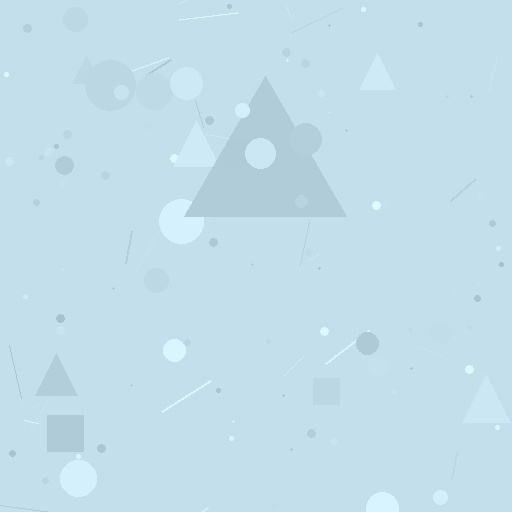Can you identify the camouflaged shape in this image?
The camouflaged shape is a triangle.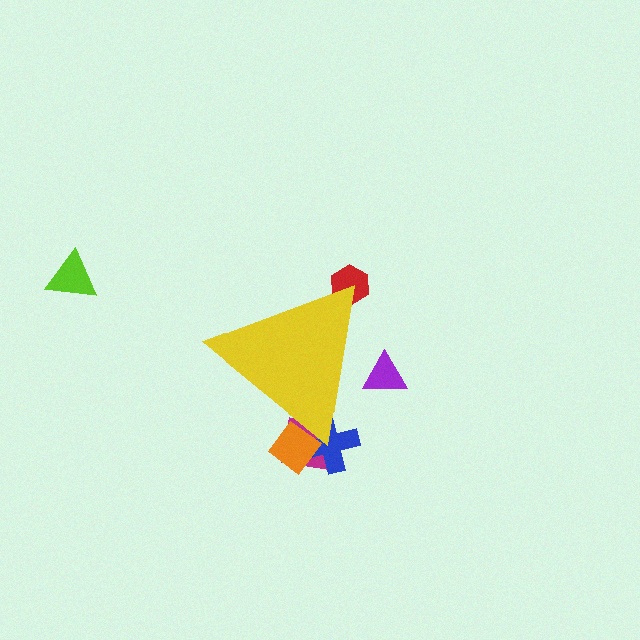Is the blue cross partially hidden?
Yes, the blue cross is partially hidden behind the yellow triangle.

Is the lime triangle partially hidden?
No, the lime triangle is fully visible.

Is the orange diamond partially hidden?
Yes, the orange diamond is partially hidden behind the yellow triangle.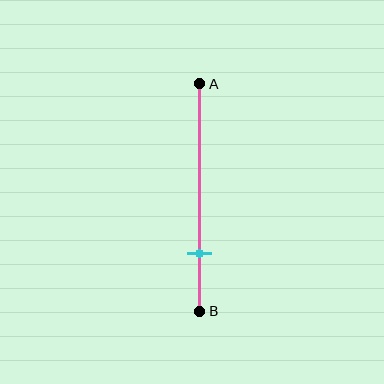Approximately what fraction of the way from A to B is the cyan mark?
The cyan mark is approximately 75% of the way from A to B.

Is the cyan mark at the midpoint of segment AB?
No, the mark is at about 75% from A, not at the 50% midpoint.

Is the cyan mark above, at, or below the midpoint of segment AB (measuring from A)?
The cyan mark is below the midpoint of segment AB.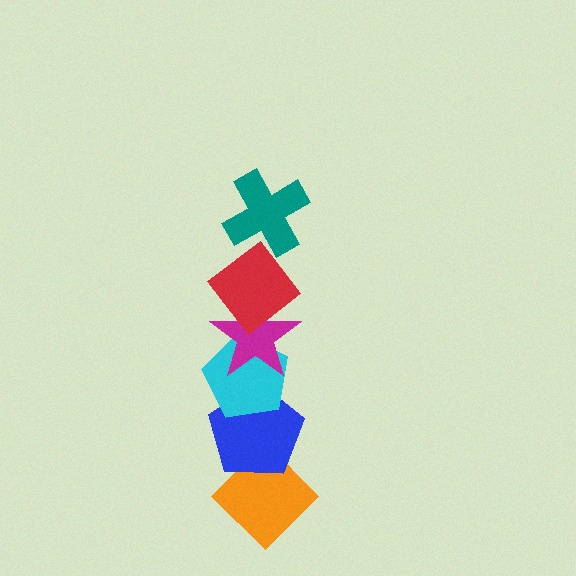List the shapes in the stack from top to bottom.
From top to bottom: the teal cross, the red diamond, the magenta star, the cyan pentagon, the blue pentagon, the orange diamond.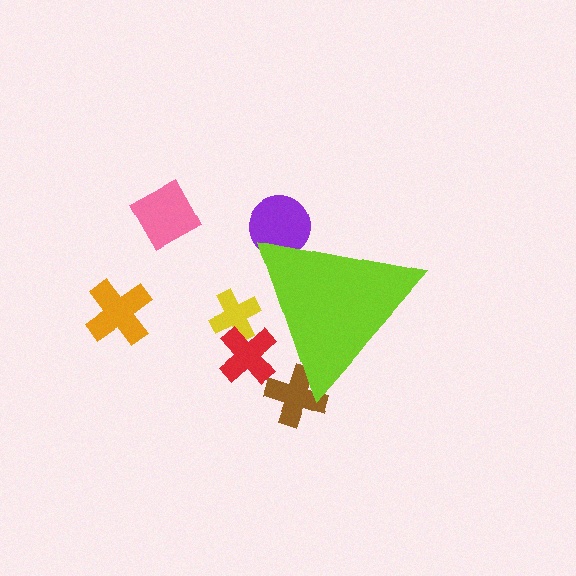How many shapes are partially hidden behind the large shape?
4 shapes are partially hidden.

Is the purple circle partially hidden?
Yes, the purple circle is partially hidden behind the lime triangle.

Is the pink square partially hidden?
No, the pink square is fully visible.